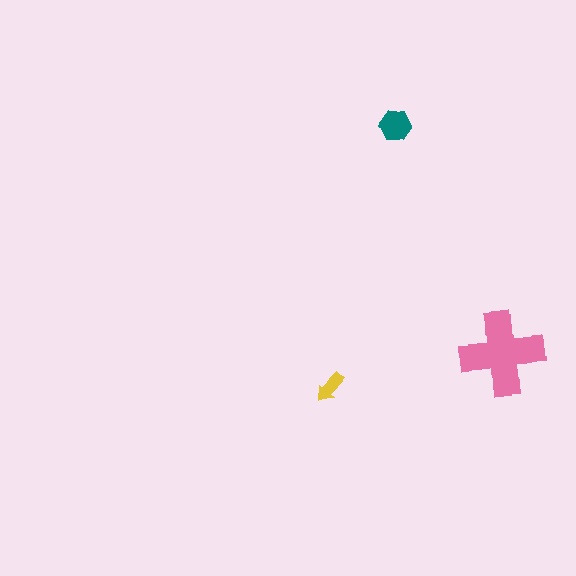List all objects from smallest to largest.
The yellow arrow, the teal hexagon, the pink cross.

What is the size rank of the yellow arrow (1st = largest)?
3rd.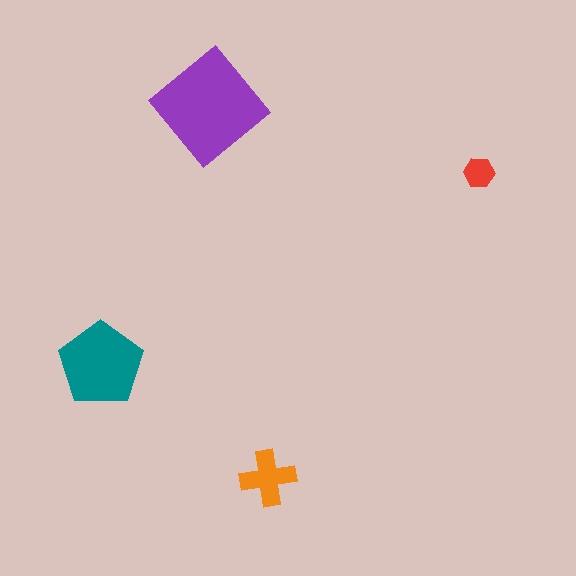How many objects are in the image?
There are 4 objects in the image.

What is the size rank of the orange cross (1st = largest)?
3rd.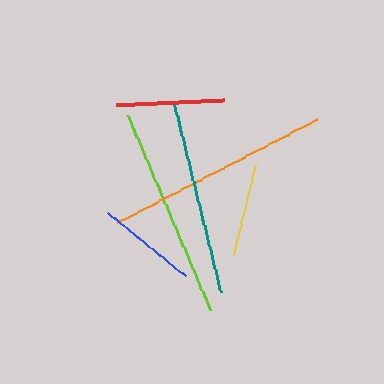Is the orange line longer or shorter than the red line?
The orange line is longer than the red line.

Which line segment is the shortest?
The yellow line is the shortest at approximately 91 pixels.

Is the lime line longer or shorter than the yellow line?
The lime line is longer than the yellow line.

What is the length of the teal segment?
The teal segment is approximately 194 pixels long.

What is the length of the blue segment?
The blue segment is approximately 101 pixels long.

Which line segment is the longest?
The orange line is the longest at approximately 225 pixels.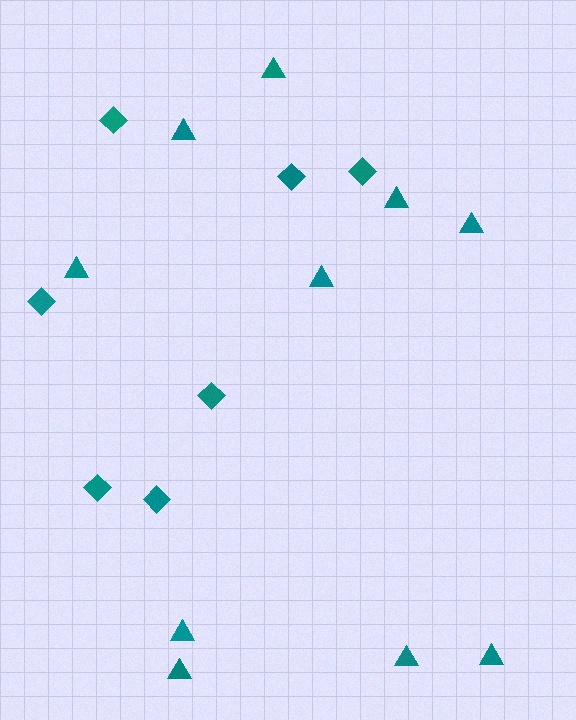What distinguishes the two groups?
There are 2 groups: one group of diamonds (7) and one group of triangles (10).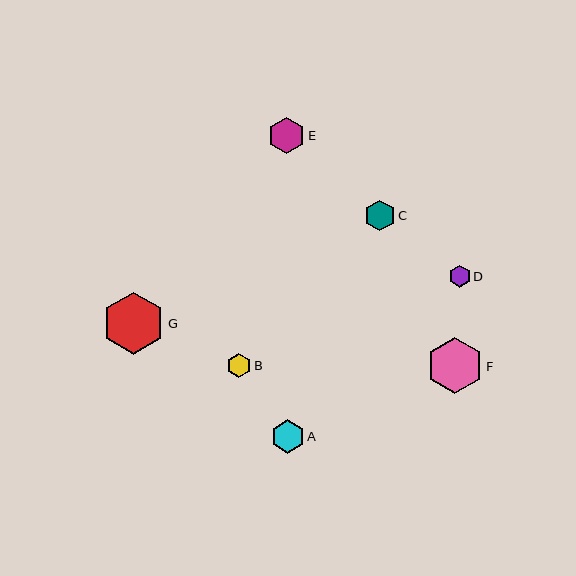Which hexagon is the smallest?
Hexagon D is the smallest with a size of approximately 22 pixels.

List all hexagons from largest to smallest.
From largest to smallest: G, F, E, A, C, B, D.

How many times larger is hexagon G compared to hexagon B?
Hexagon G is approximately 2.6 times the size of hexagon B.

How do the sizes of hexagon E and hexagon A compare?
Hexagon E and hexagon A are approximately the same size.